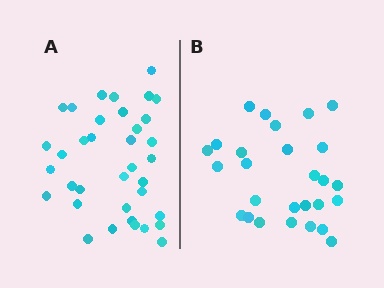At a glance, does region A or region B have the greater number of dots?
Region A (the left region) has more dots.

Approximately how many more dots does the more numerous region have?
Region A has roughly 8 or so more dots than region B.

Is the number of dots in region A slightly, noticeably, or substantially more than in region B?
Region A has noticeably more, but not dramatically so. The ratio is roughly 1.3 to 1.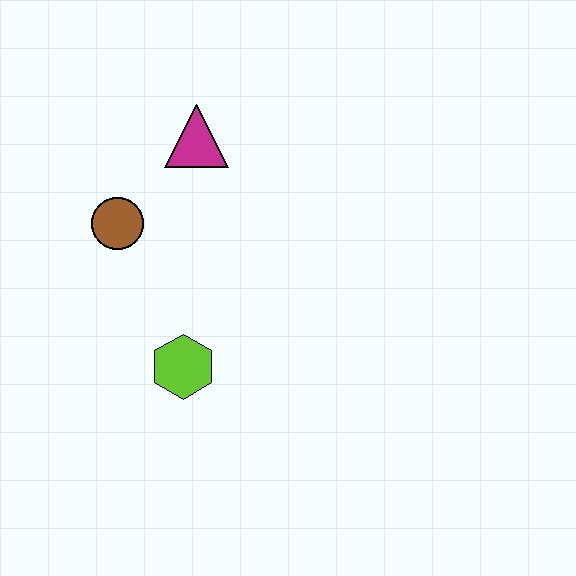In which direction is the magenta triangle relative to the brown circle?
The magenta triangle is above the brown circle.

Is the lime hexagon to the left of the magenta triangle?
Yes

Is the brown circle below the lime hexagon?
No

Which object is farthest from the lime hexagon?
The magenta triangle is farthest from the lime hexagon.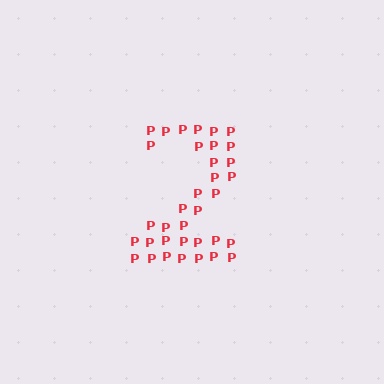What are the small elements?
The small elements are letter P's.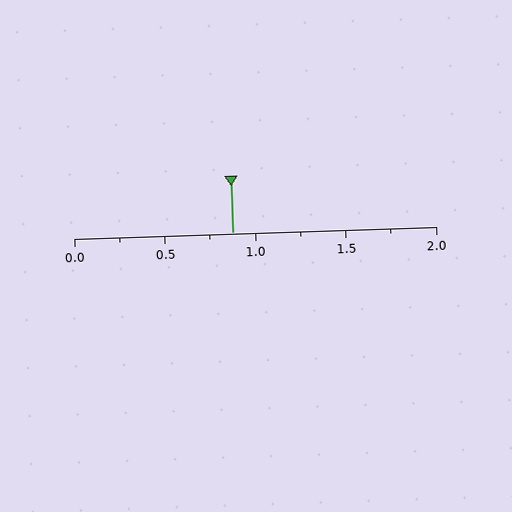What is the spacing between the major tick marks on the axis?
The major ticks are spaced 0.5 apart.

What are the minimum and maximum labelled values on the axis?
The axis runs from 0.0 to 2.0.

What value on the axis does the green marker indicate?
The marker indicates approximately 0.88.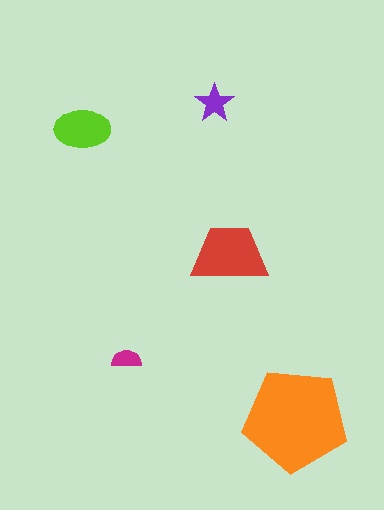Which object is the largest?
The orange pentagon.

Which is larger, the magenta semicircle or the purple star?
The purple star.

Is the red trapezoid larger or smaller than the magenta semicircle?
Larger.